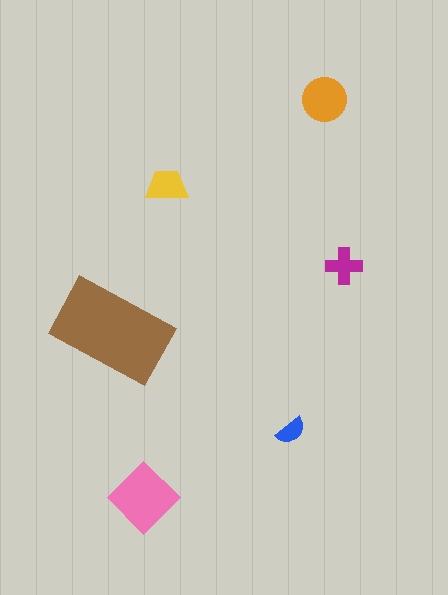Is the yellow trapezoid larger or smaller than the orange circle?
Smaller.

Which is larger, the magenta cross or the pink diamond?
The pink diamond.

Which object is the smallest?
The blue semicircle.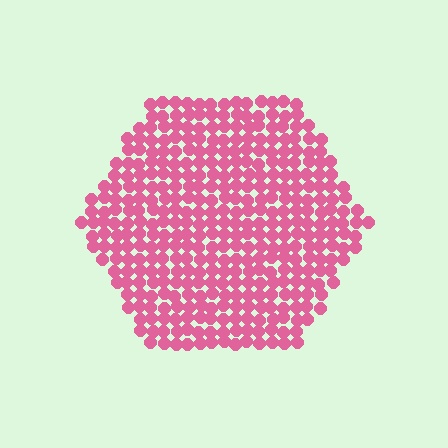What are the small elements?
The small elements are circles.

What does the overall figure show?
The overall figure shows a hexagon.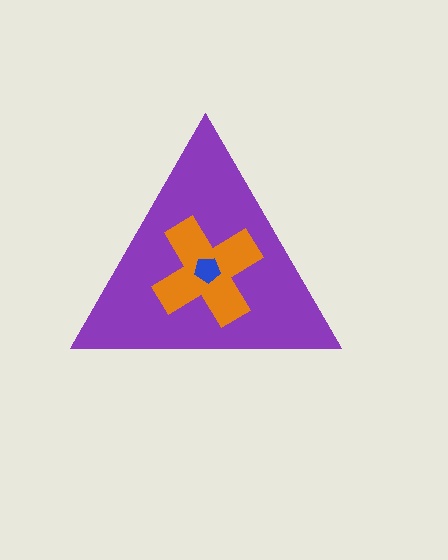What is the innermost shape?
The blue pentagon.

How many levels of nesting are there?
3.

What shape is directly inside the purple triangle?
The orange cross.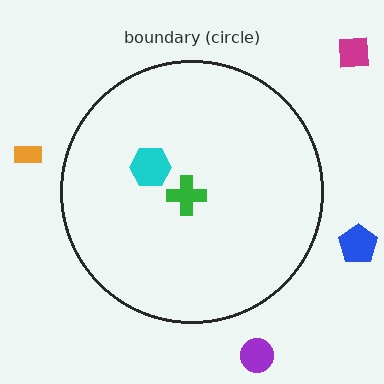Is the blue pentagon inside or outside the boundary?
Outside.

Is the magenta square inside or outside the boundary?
Outside.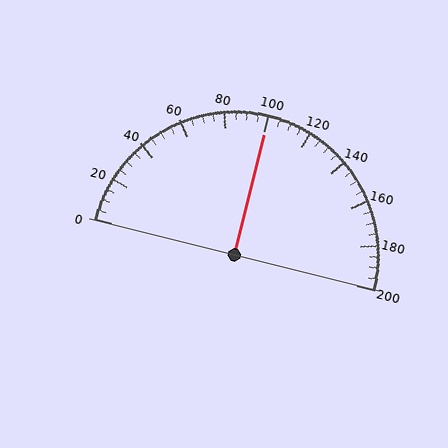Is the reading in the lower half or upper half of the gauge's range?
The reading is in the upper half of the range (0 to 200).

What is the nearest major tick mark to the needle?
The nearest major tick mark is 100.